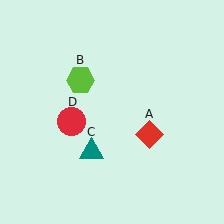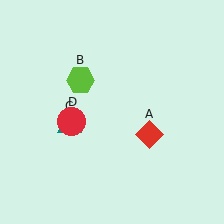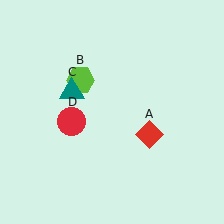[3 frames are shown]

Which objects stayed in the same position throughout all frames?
Red diamond (object A) and lime hexagon (object B) and red circle (object D) remained stationary.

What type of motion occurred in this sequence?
The teal triangle (object C) rotated clockwise around the center of the scene.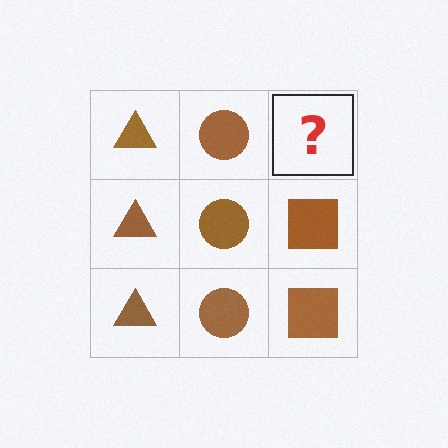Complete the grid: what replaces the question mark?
The question mark should be replaced with a brown square.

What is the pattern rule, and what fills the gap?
The rule is that each column has a consistent shape. The gap should be filled with a brown square.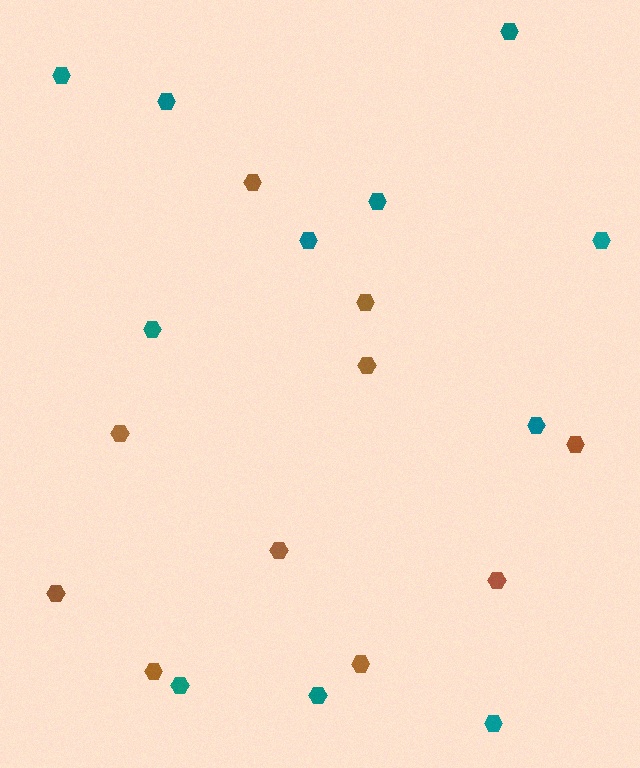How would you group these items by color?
There are 2 groups: one group of brown hexagons (10) and one group of teal hexagons (11).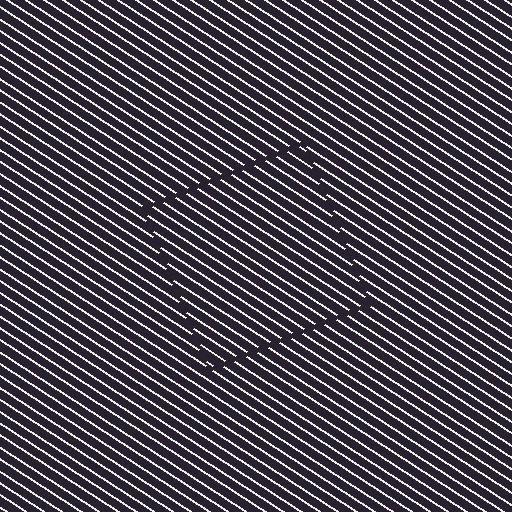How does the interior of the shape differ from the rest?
The interior of the shape contains the same grating, shifted by half a period — the contour is defined by the phase discontinuity where line-ends from the inner and outer gratings abut.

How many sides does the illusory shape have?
4 sides — the line-ends trace a square.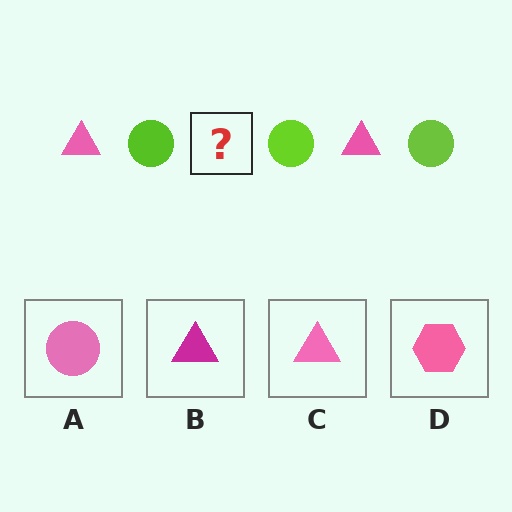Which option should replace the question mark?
Option C.